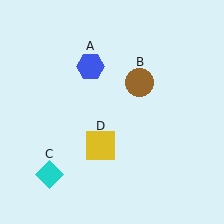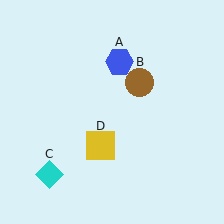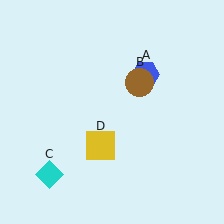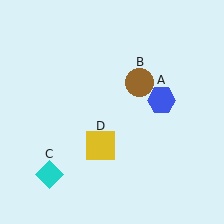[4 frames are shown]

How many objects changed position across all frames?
1 object changed position: blue hexagon (object A).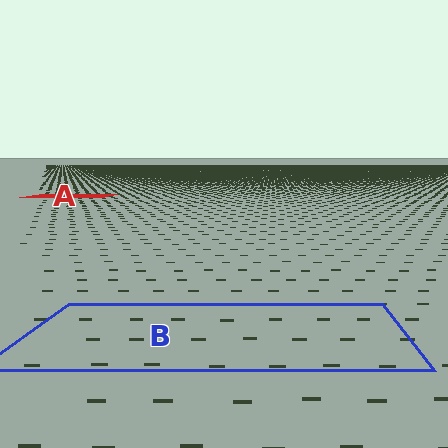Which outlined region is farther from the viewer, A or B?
Region A is farther from the viewer — the texture elements inside it appear smaller and more densely packed.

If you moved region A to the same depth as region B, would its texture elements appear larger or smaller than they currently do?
They would appear larger. At a closer depth, the same texture elements are projected at a bigger on-screen size.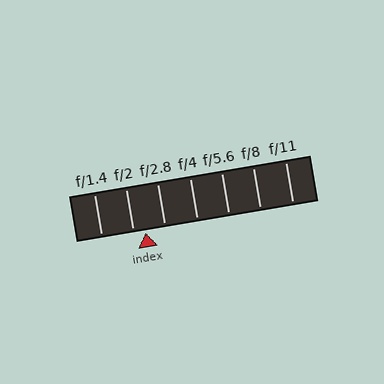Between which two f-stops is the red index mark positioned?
The index mark is between f/2 and f/2.8.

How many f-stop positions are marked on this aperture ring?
There are 7 f-stop positions marked.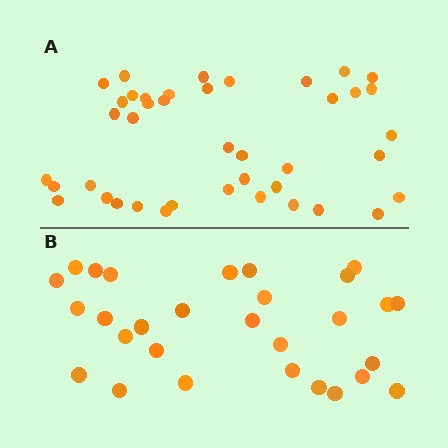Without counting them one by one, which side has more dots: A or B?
Region A (the top region) has more dots.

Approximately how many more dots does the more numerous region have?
Region A has roughly 12 or so more dots than region B.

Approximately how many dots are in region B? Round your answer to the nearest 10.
About 30 dots. (The exact count is 29, which rounds to 30.)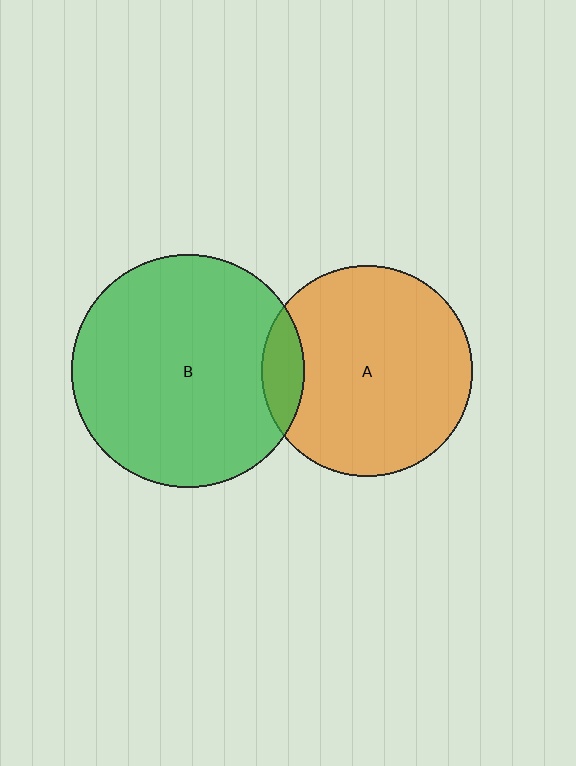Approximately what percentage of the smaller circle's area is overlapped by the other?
Approximately 10%.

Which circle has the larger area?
Circle B (green).